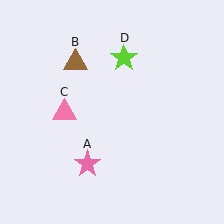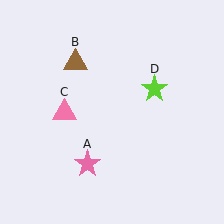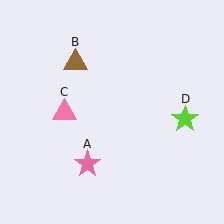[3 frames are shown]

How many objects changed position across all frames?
1 object changed position: lime star (object D).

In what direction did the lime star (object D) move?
The lime star (object D) moved down and to the right.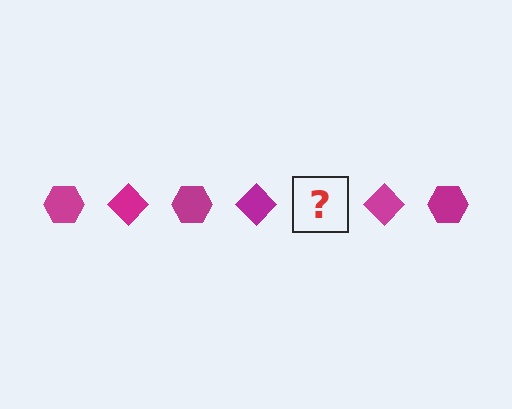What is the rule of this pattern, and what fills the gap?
The rule is that the pattern cycles through hexagon, diamond shapes in magenta. The gap should be filled with a magenta hexagon.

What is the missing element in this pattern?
The missing element is a magenta hexagon.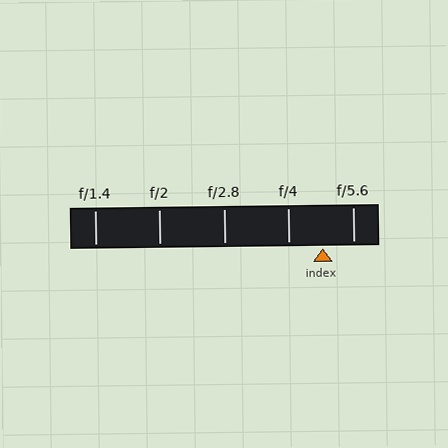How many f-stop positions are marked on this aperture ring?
There are 5 f-stop positions marked.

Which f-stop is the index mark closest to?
The index mark is closest to f/5.6.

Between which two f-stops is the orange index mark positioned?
The index mark is between f/4 and f/5.6.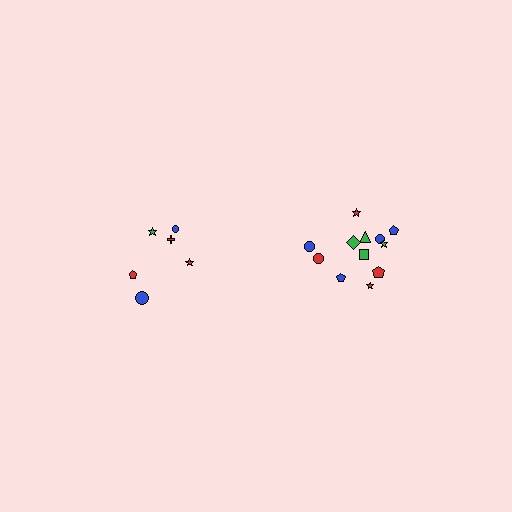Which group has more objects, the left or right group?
The right group.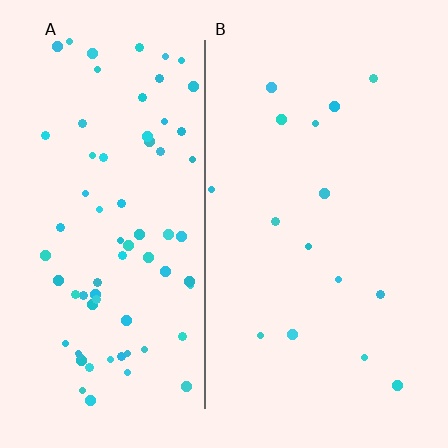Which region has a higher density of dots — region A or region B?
A (the left).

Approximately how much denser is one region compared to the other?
Approximately 4.7× — region A over region B.